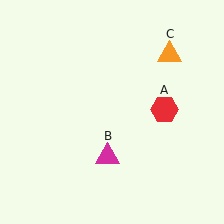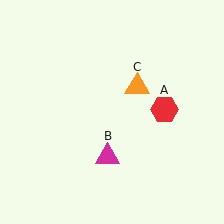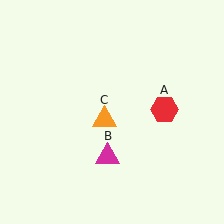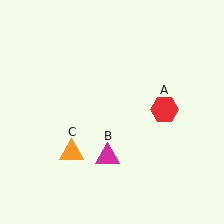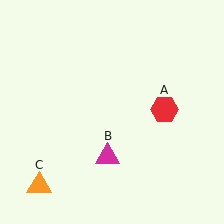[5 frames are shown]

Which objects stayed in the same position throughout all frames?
Red hexagon (object A) and magenta triangle (object B) remained stationary.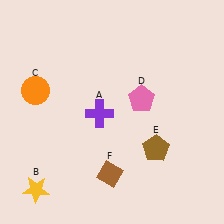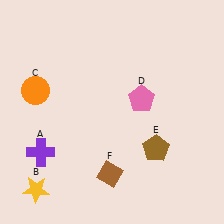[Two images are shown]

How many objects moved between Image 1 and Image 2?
1 object moved between the two images.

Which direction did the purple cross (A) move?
The purple cross (A) moved left.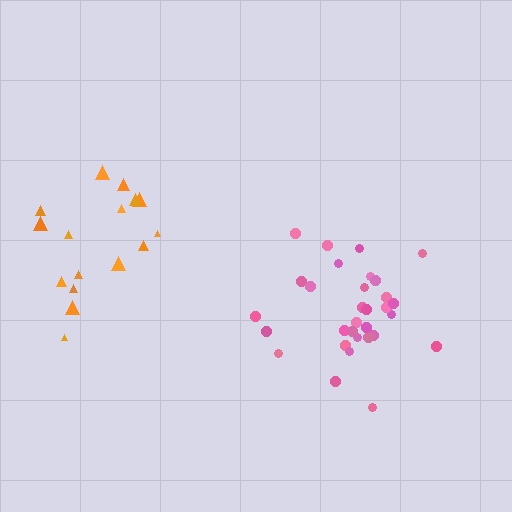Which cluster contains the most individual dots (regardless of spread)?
Pink (31).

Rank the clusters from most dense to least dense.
pink, orange.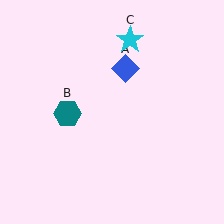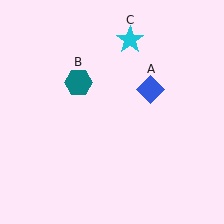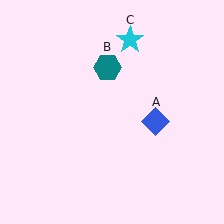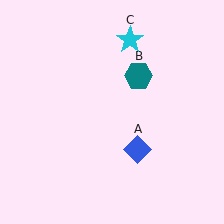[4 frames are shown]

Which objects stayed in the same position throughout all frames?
Cyan star (object C) remained stationary.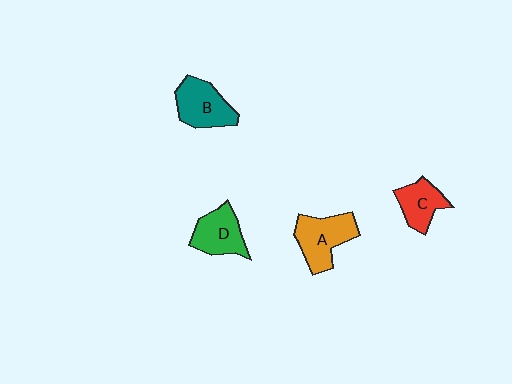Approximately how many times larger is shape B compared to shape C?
Approximately 1.3 times.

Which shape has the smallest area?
Shape C (red).